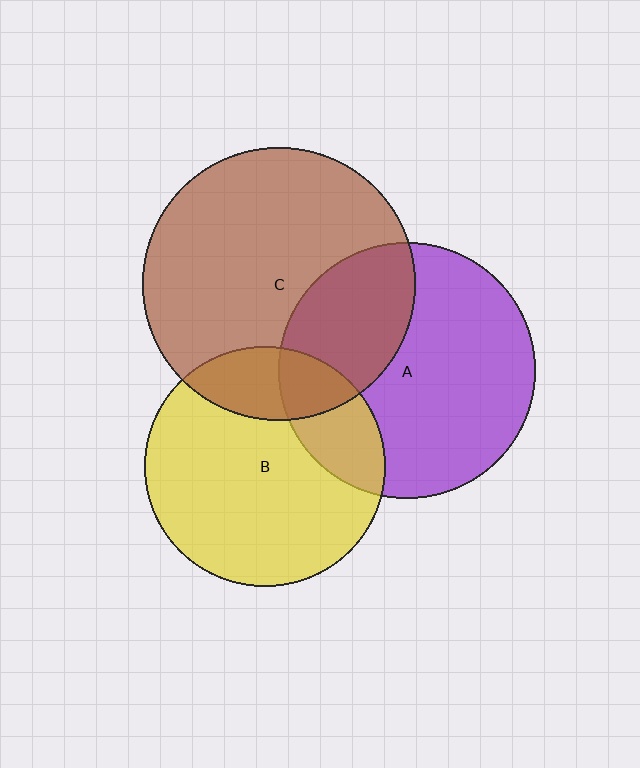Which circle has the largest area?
Circle C (brown).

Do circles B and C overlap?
Yes.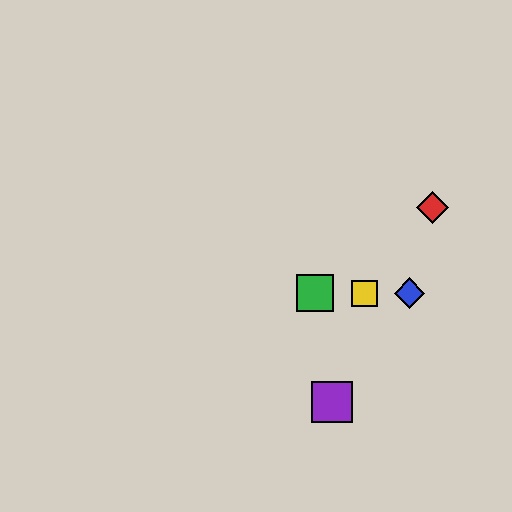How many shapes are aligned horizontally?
3 shapes (the blue diamond, the green square, the yellow square) are aligned horizontally.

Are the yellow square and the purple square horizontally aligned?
No, the yellow square is at y≈293 and the purple square is at y≈402.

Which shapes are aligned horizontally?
The blue diamond, the green square, the yellow square are aligned horizontally.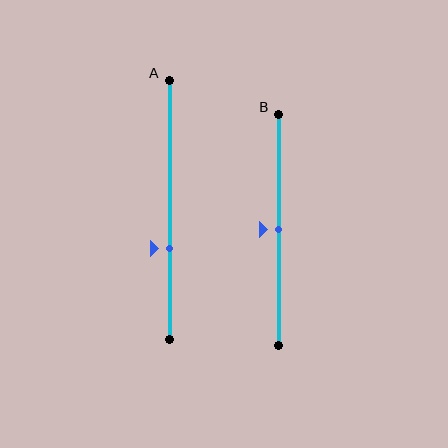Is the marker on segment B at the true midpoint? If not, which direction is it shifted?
Yes, the marker on segment B is at the true midpoint.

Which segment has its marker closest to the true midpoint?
Segment B has its marker closest to the true midpoint.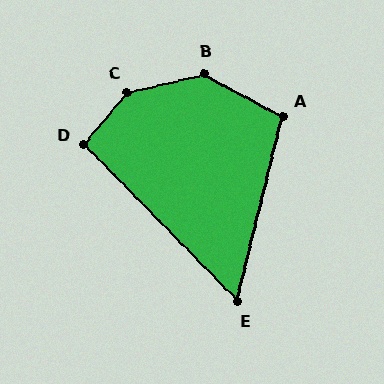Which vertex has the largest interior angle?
C, at approximately 144 degrees.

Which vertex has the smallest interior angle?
E, at approximately 58 degrees.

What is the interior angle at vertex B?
Approximately 138 degrees (obtuse).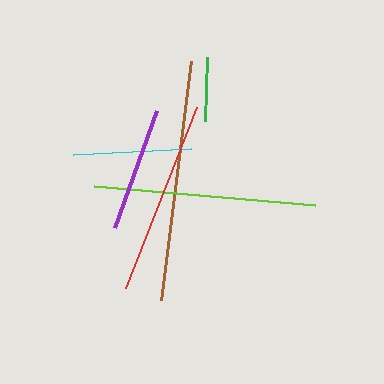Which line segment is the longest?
The brown line is the longest at approximately 240 pixels.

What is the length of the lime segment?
The lime segment is approximately 222 pixels long.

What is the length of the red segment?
The red segment is approximately 194 pixels long.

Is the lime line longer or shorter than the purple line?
The lime line is longer than the purple line.